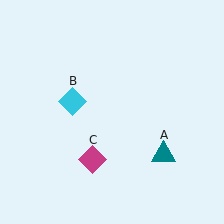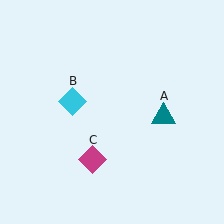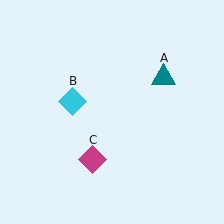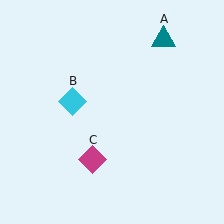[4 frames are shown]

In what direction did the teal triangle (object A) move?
The teal triangle (object A) moved up.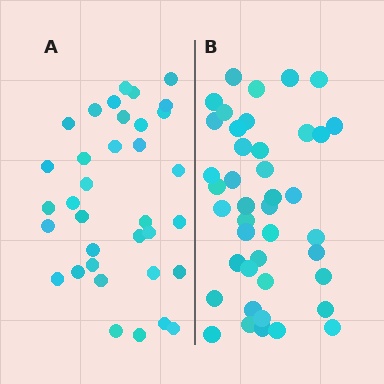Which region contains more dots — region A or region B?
Region B (the right region) has more dots.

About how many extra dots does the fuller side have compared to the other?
Region B has roughly 8 or so more dots than region A.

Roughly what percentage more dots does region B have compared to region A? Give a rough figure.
About 20% more.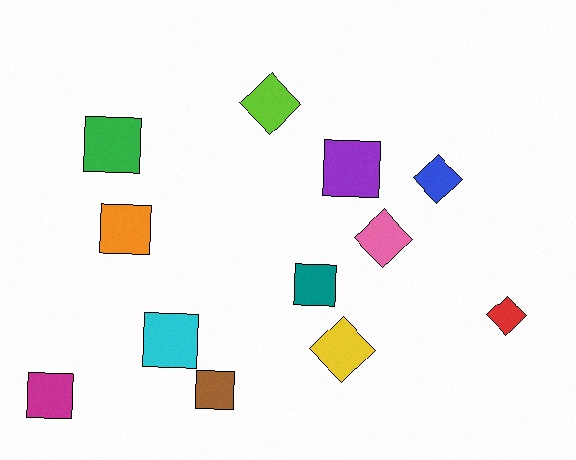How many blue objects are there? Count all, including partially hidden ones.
There is 1 blue object.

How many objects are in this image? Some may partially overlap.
There are 12 objects.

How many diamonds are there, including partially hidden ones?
There are 5 diamonds.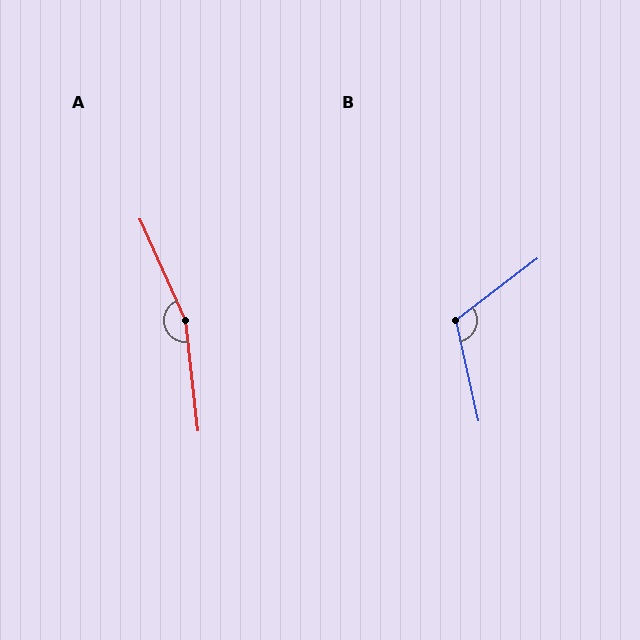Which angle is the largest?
A, at approximately 162 degrees.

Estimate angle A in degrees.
Approximately 162 degrees.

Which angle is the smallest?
B, at approximately 115 degrees.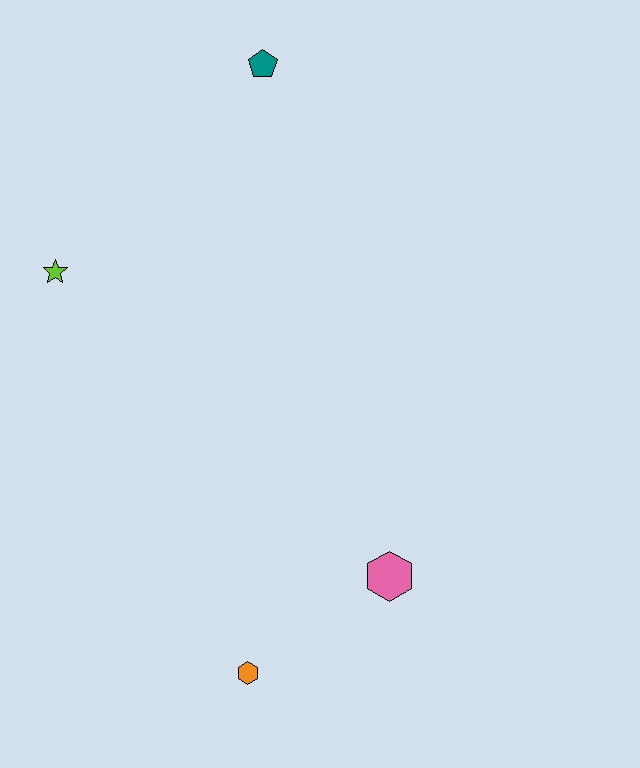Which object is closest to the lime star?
The teal pentagon is closest to the lime star.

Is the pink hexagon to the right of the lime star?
Yes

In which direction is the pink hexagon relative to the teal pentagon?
The pink hexagon is below the teal pentagon.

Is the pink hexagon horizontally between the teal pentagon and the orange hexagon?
No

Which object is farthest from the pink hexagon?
The teal pentagon is farthest from the pink hexagon.